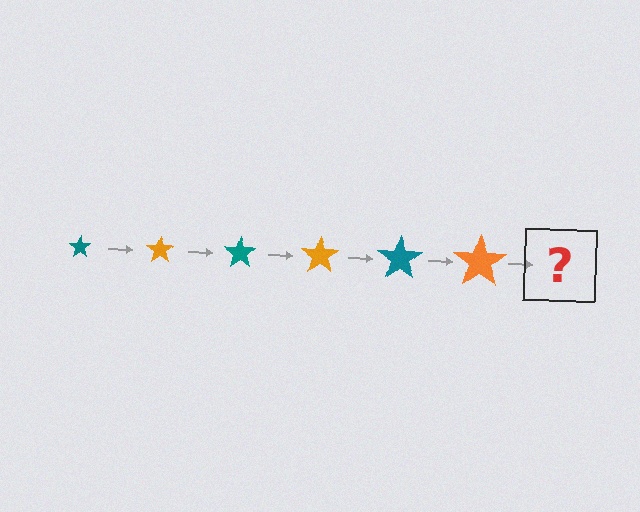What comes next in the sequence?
The next element should be a teal star, larger than the previous one.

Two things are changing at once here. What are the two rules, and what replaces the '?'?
The two rules are that the star grows larger each step and the color cycles through teal and orange. The '?' should be a teal star, larger than the previous one.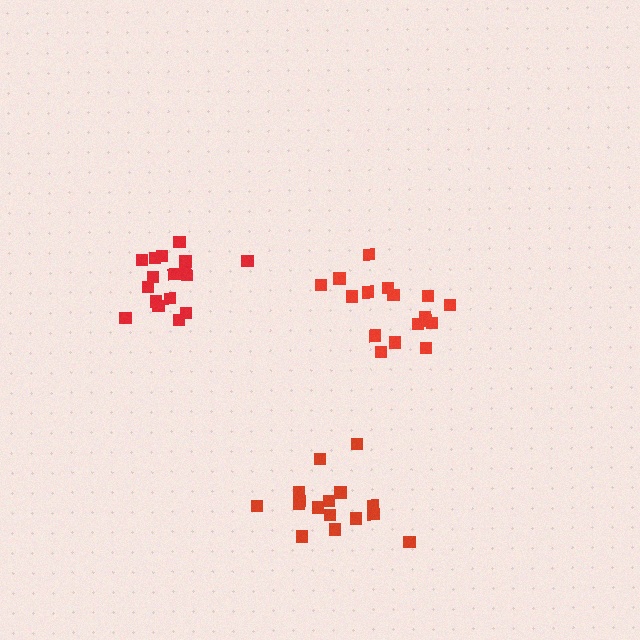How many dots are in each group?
Group 1: 17 dots, Group 2: 16 dots, Group 3: 17 dots (50 total).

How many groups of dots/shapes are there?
There are 3 groups.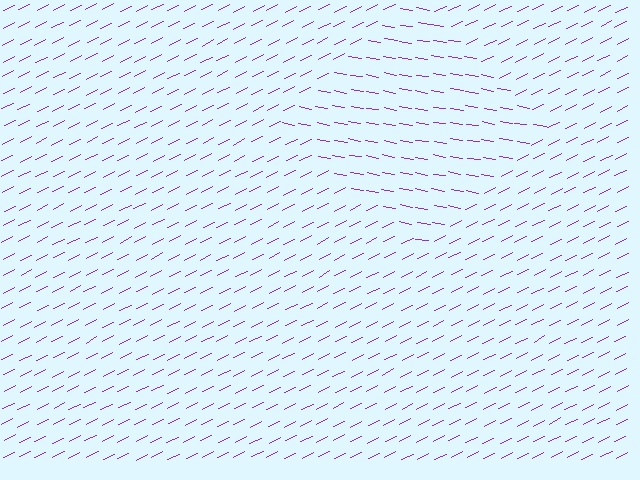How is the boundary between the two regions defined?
The boundary is defined purely by a change in line orientation (approximately 36 degrees difference). All lines are the same color and thickness.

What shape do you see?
I see a diamond.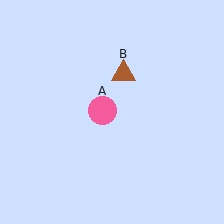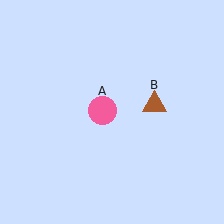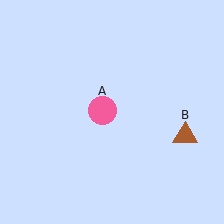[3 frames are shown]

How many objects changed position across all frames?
1 object changed position: brown triangle (object B).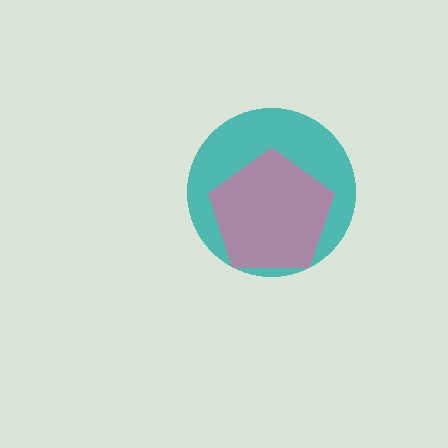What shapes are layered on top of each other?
The layered shapes are: a teal circle, a pink pentagon.